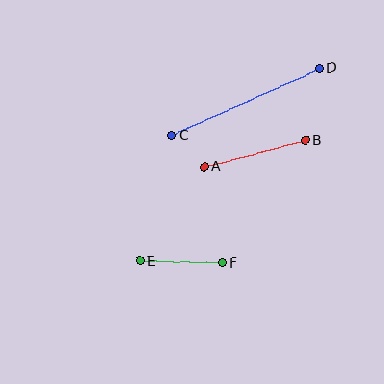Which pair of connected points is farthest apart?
Points C and D are farthest apart.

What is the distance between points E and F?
The distance is approximately 82 pixels.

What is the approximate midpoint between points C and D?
The midpoint is at approximately (246, 102) pixels.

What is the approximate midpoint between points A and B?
The midpoint is at approximately (255, 154) pixels.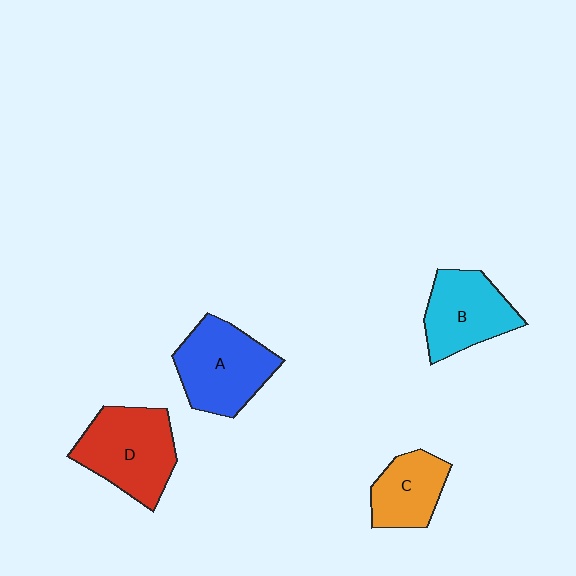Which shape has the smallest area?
Shape C (orange).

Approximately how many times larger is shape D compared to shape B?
Approximately 1.2 times.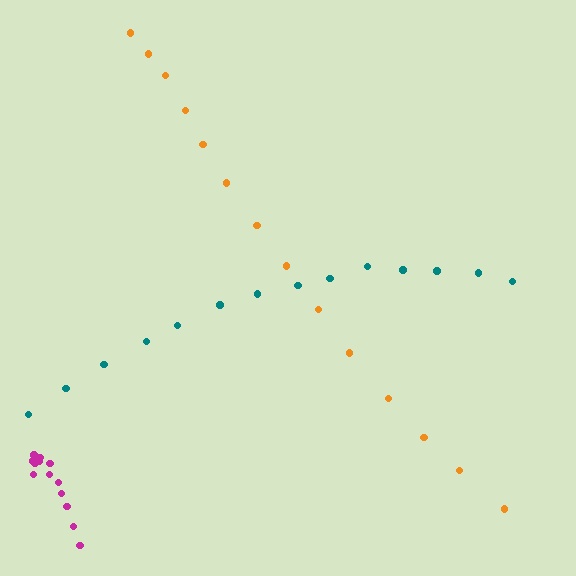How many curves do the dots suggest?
There are 3 distinct paths.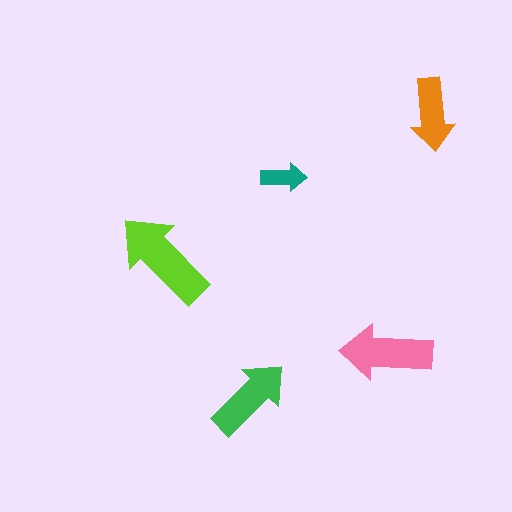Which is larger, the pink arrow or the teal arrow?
The pink one.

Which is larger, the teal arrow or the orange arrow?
The orange one.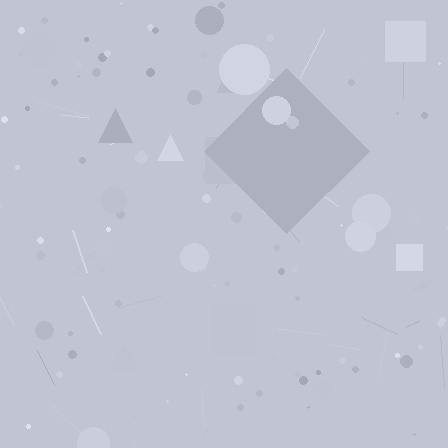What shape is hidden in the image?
A diamond is hidden in the image.